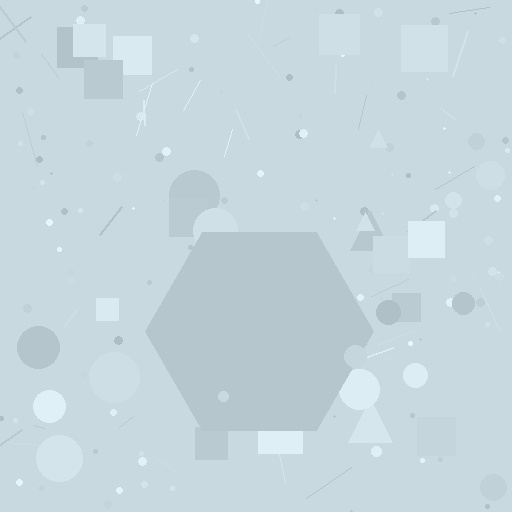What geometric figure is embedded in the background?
A hexagon is embedded in the background.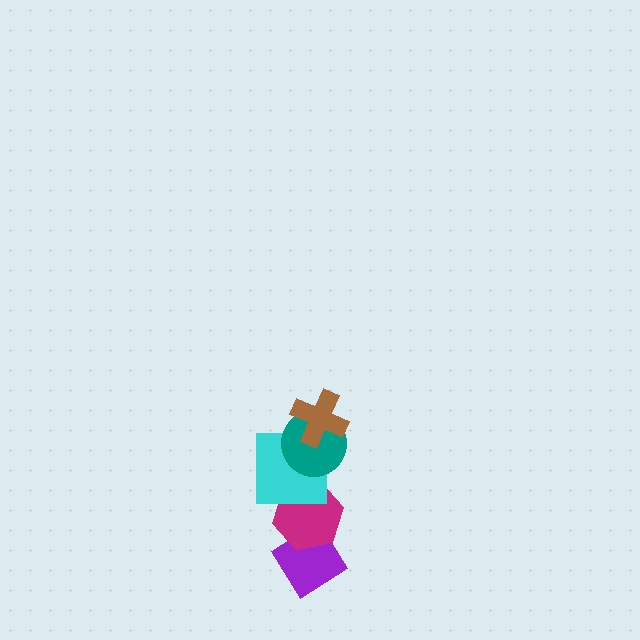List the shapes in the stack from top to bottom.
From top to bottom: the brown cross, the teal circle, the cyan square, the magenta hexagon, the purple diamond.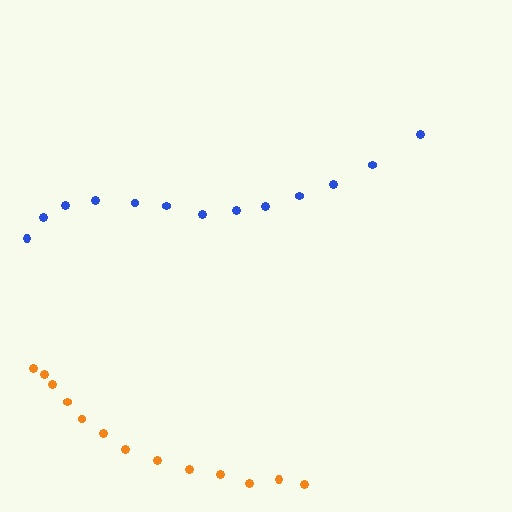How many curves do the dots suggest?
There are 2 distinct paths.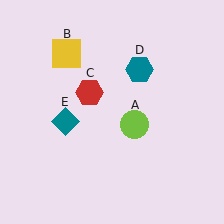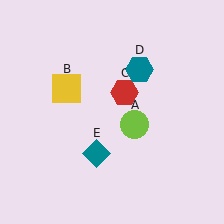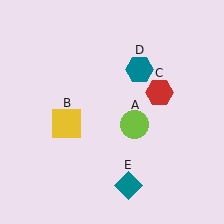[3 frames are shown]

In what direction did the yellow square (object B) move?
The yellow square (object B) moved down.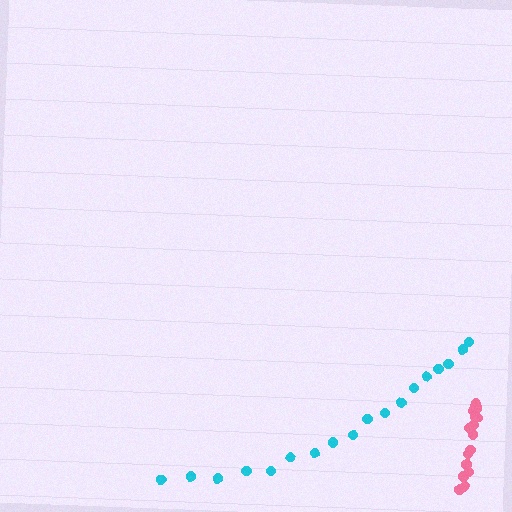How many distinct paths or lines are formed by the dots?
There are 2 distinct paths.